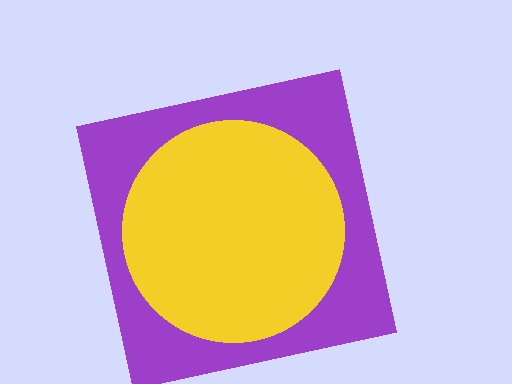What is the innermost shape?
The yellow circle.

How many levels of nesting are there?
2.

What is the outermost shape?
The purple square.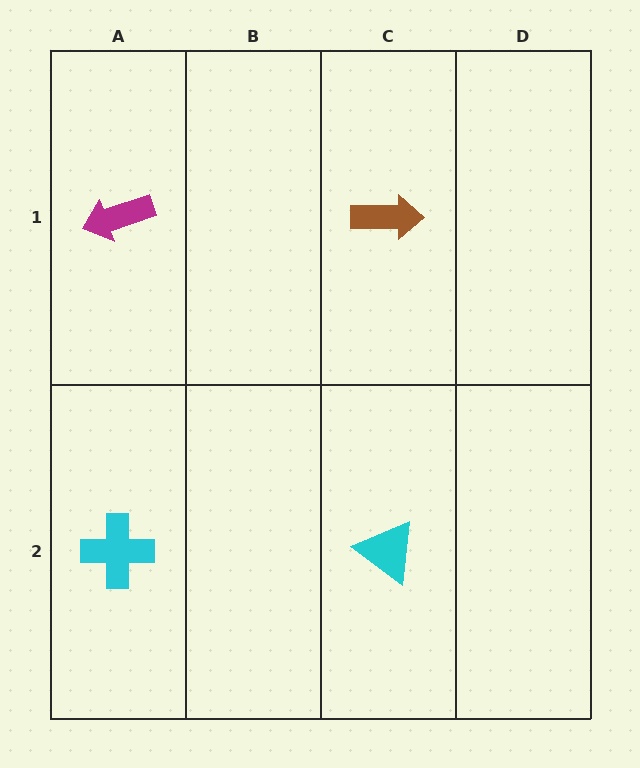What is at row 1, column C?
A brown arrow.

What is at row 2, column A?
A cyan cross.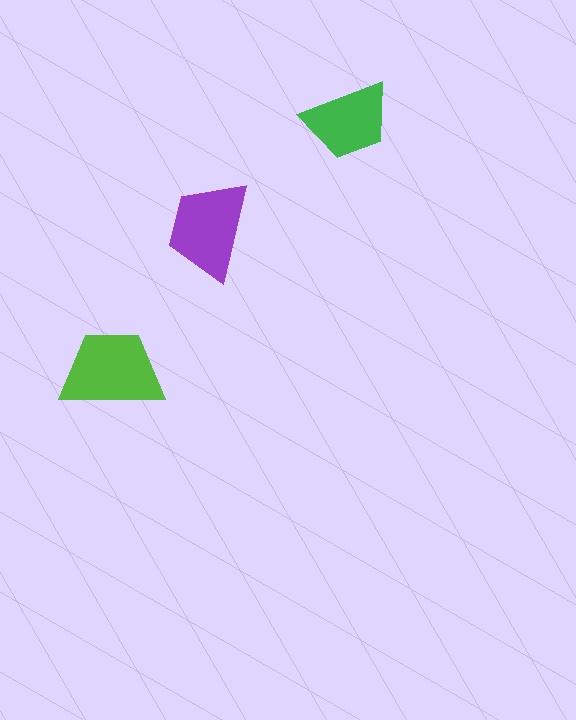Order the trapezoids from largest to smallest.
the lime one, the purple one, the green one.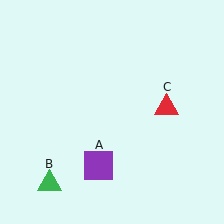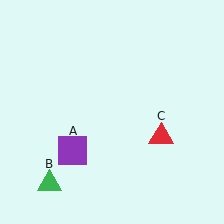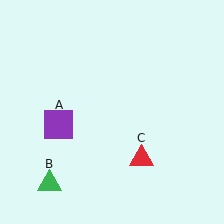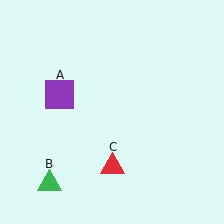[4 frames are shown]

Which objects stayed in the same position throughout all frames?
Green triangle (object B) remained stationary.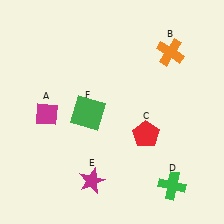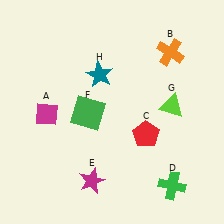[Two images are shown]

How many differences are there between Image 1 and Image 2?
There are 2 differences between the two images.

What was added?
A lime triangle (G), a teal star (H) were added in Image 2.